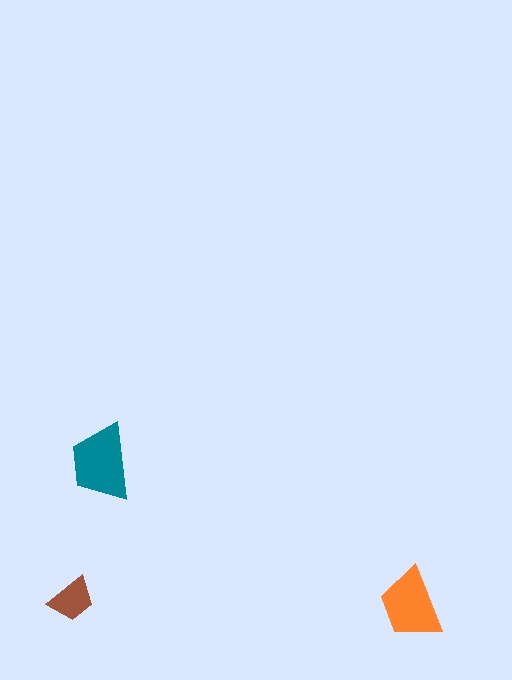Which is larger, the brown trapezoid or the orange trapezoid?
The orange one.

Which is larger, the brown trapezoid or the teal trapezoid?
The teal one.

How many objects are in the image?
There are 3 objects in the image.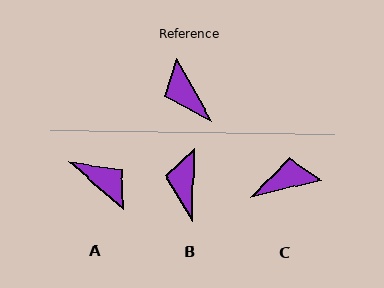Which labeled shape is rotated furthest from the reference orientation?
A, about 159 degrees away.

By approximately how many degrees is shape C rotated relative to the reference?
Approximately 106 degrees clockwise.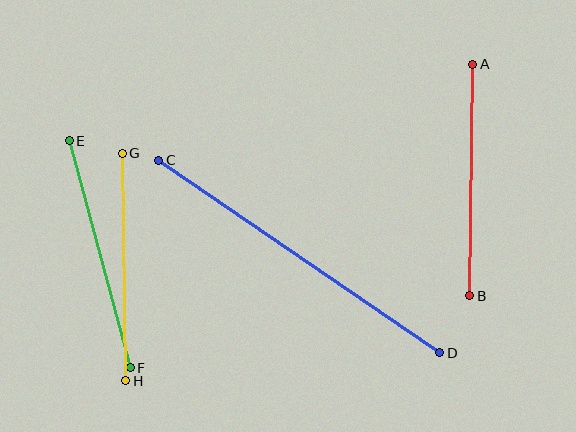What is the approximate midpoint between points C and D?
The midpoint is at approximately (299, 256) pixels.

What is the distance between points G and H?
The distance is approximately 228 pixels.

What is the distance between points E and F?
The distance is approximately 235 pixels.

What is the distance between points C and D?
The distance is approximately 341 pixels.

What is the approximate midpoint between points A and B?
The midpoint is at approximately (471, 180) pixels.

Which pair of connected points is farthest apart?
Points C and D are farthest apart.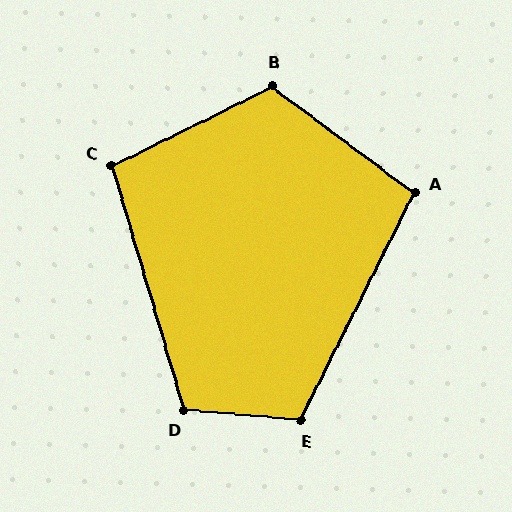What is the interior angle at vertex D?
Approximately 111 degrees (obtuse).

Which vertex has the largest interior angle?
B, at approximately 117 degrees.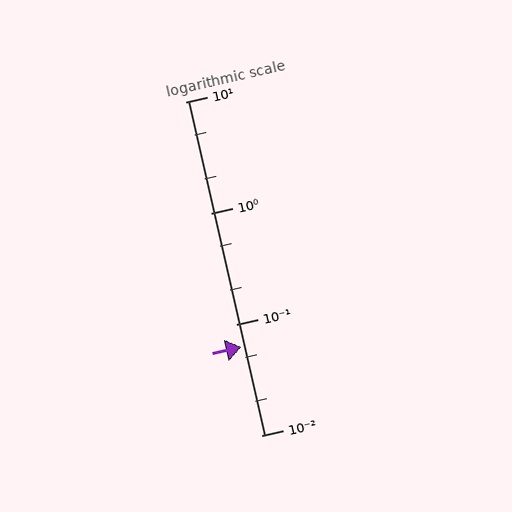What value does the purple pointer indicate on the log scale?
The pointer indicates approximately 0.062.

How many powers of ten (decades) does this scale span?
The scale spans 3 decades, from 0.01 to 10.